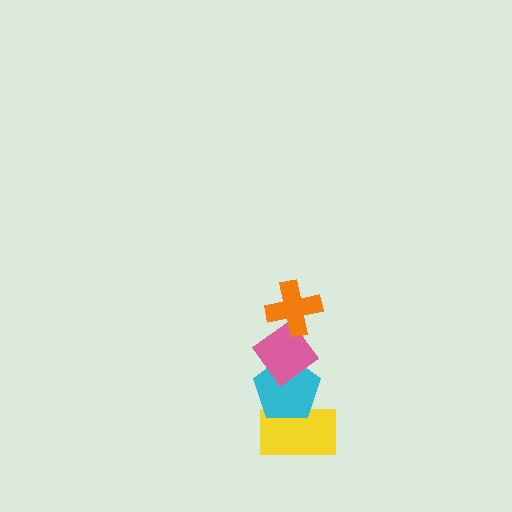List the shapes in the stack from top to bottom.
From top to bottom: the orange cross, the pink diamond, the cyan pentagon, the yellow rectangle.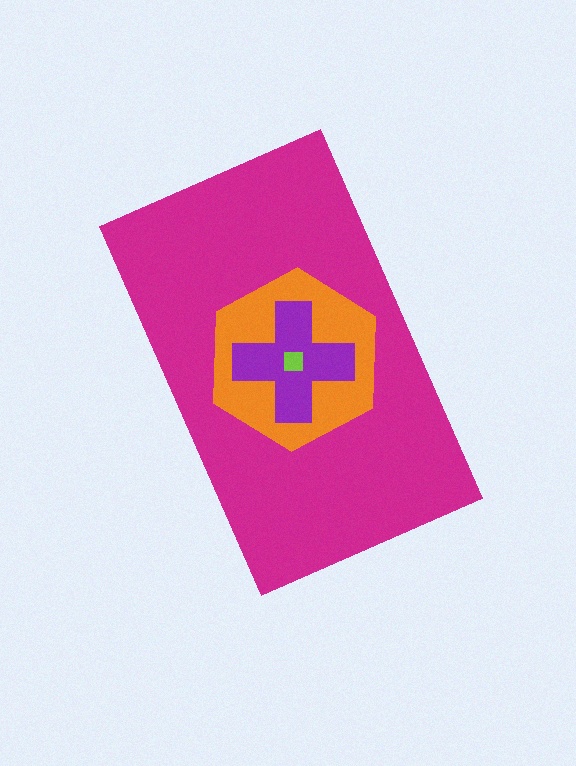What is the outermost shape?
The magenta rectangle.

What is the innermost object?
The lime square.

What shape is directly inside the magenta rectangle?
The orange hexagon.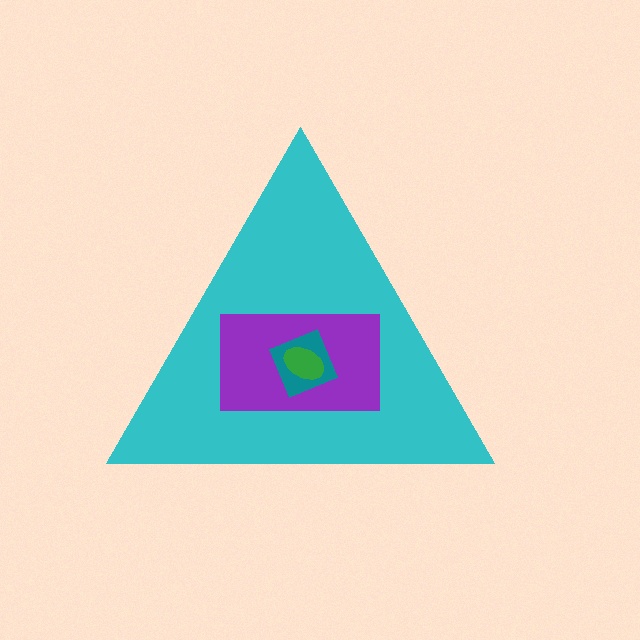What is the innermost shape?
The green ellipse.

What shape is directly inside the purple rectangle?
The teal diamond.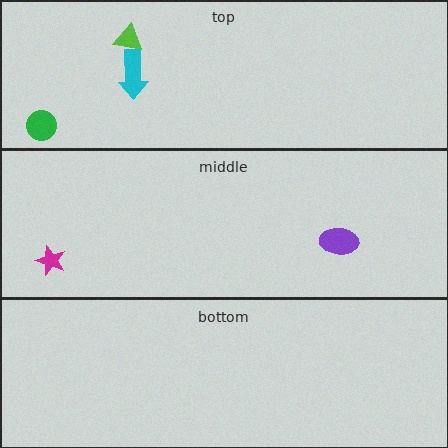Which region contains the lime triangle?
The top region.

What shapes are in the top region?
The green circle, the lime triangle, the cyan arrow.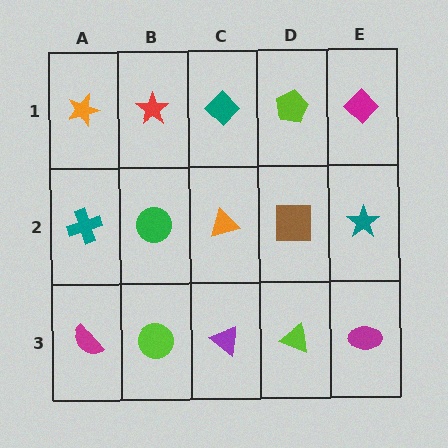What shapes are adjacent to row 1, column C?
An orange triangle (row 2, column C), a red star (row 1, column B), a lime pentagon (row 1, column D).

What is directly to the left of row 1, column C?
A red star.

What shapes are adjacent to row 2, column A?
An orange star (row 1, column A), a magenta semicircle (row 3, column A), a green circle (row 2, column B).